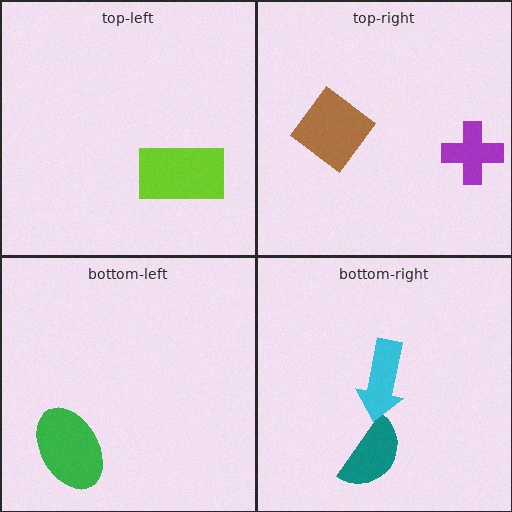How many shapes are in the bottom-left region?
1.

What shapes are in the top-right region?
The purple cross, the brown diamond.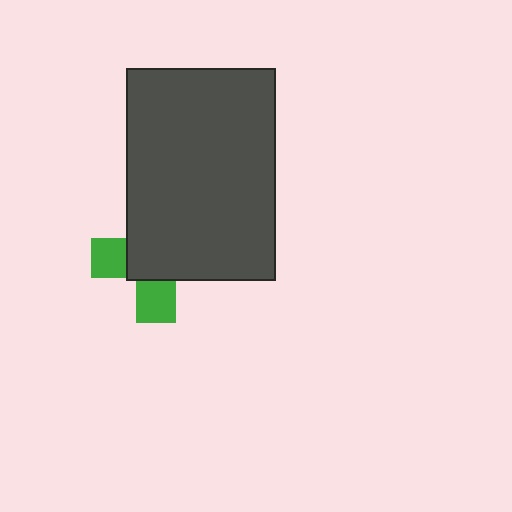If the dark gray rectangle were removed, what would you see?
You would see the complete green cross.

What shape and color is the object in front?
The object in front is a dark gray rectangle.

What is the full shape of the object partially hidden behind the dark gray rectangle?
The partially hidden object is a green cross.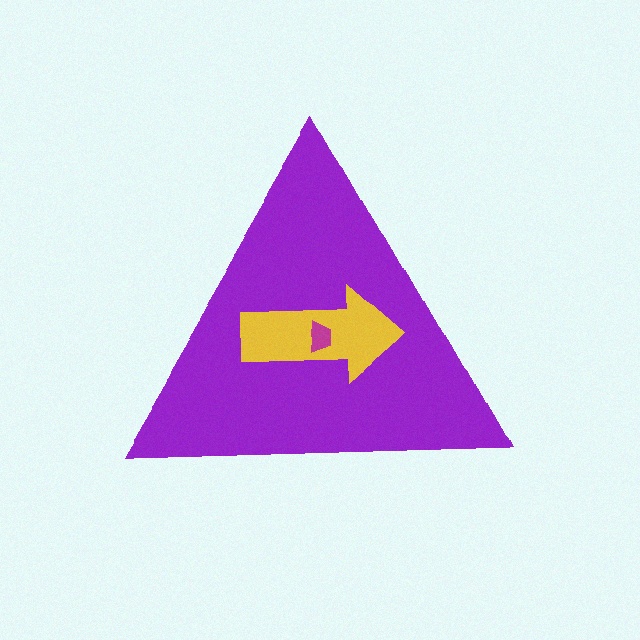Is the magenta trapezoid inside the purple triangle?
Yes.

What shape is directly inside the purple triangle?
The yellow arrow.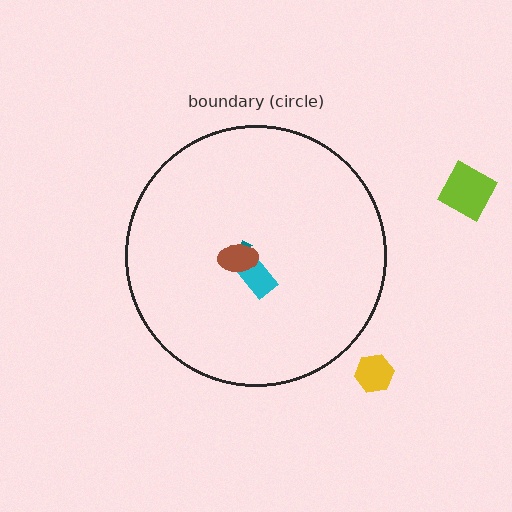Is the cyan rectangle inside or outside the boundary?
Inside.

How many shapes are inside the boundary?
3 inside, 2 outside.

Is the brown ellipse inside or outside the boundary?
Inside.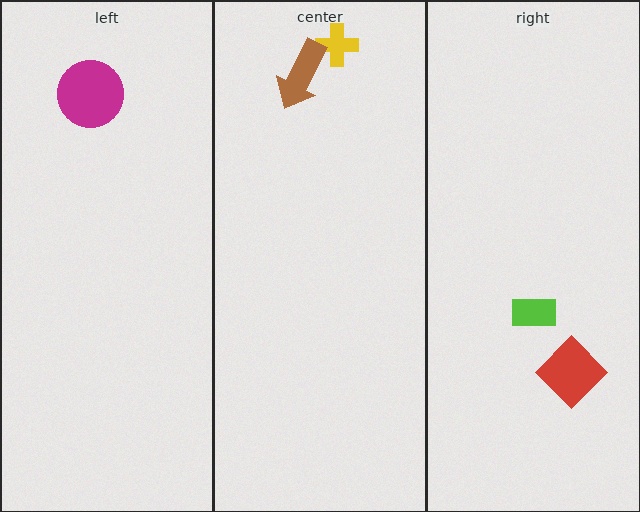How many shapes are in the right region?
2.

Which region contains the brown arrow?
The center region.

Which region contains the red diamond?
The right region.